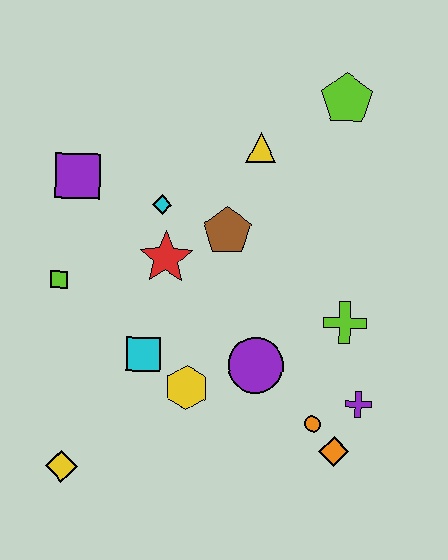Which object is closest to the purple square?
The cyan diamond is closest to the purple square.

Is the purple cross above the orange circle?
Yes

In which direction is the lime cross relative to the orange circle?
The lime cross is above the orange circle.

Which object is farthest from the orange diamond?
The purple square is farthest from the orange diamond.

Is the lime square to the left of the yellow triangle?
Yes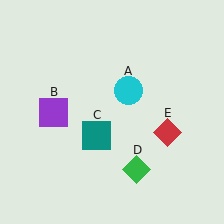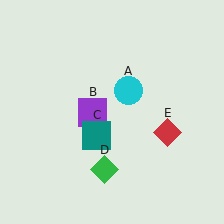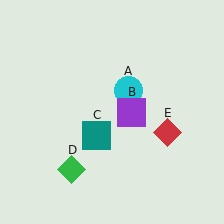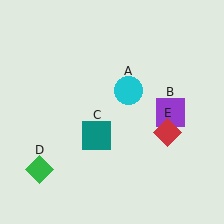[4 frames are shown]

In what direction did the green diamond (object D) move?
The green diamond (object D) moved left.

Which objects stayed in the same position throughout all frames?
Cyan circle (object A) and teal square (object C) and red diamond (object E) remained stationary.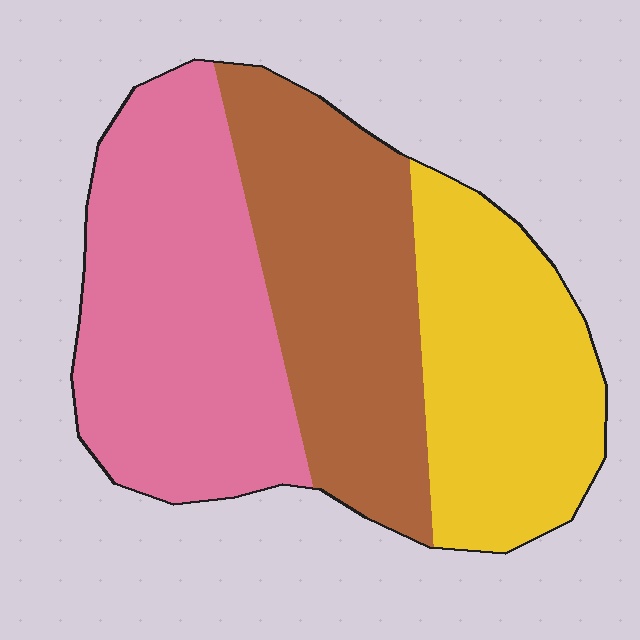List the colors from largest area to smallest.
From largest to smallest: pink, brown, yellow.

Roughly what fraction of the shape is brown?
Brown takes up between a quarter and a half of the shape.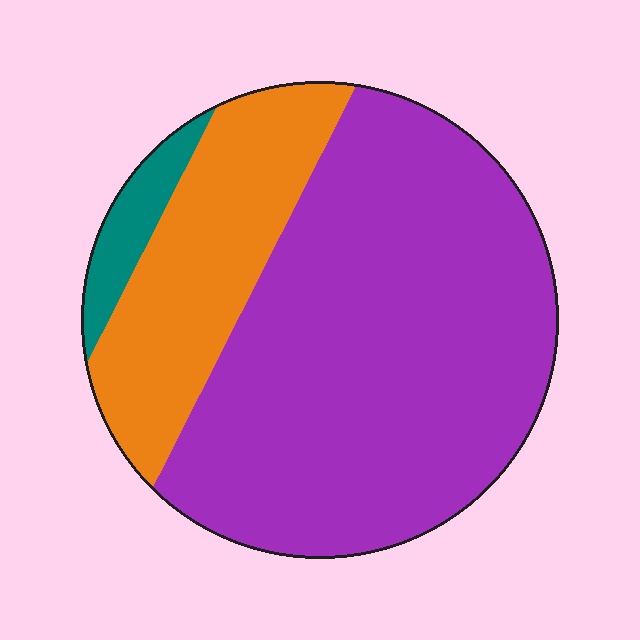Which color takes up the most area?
Purple, at roughly 70%.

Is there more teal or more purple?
Purple.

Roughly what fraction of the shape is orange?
Orange takes up about one quarter (1/4) of the shape.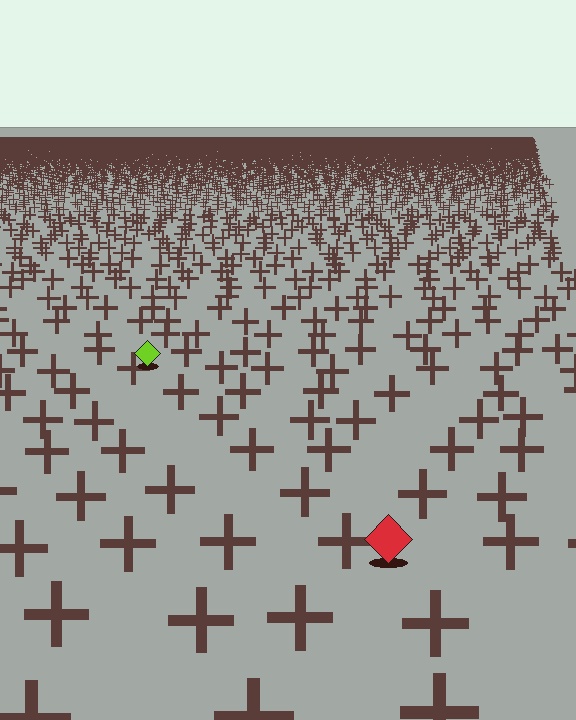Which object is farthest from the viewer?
The lime diamond is farthest from the viewer. It appears smaller and the ground texture around it is denser.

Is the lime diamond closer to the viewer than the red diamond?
No. The red diamond is closer — you can tell from the texture gradient: the ground texture is coarser near it.